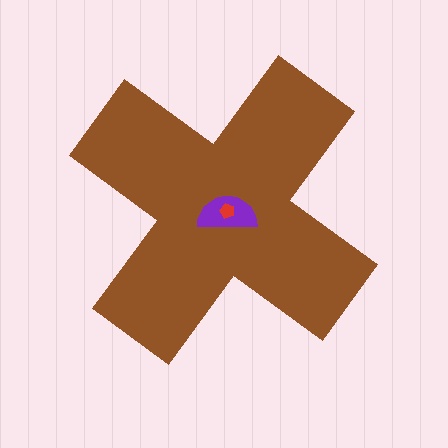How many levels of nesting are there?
3.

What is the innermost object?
The red pentagon.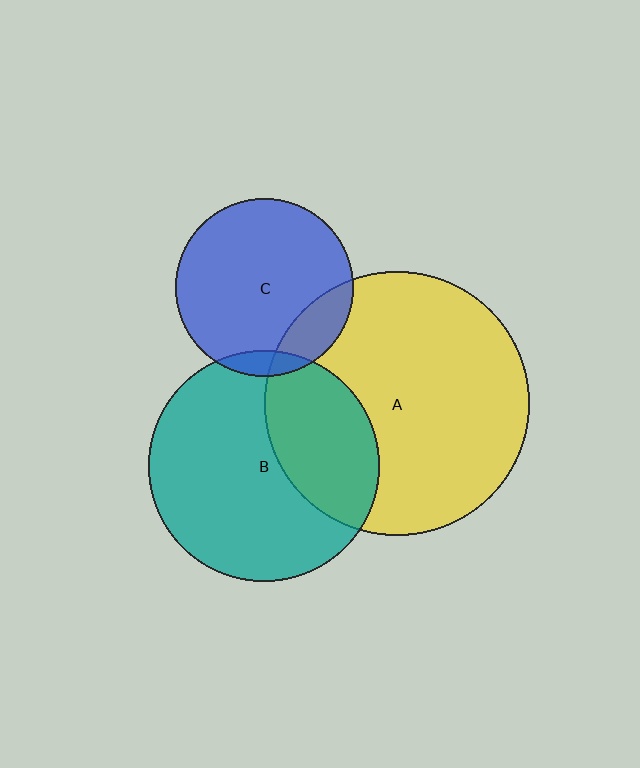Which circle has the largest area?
Circle A (yellow).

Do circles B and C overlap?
Yes.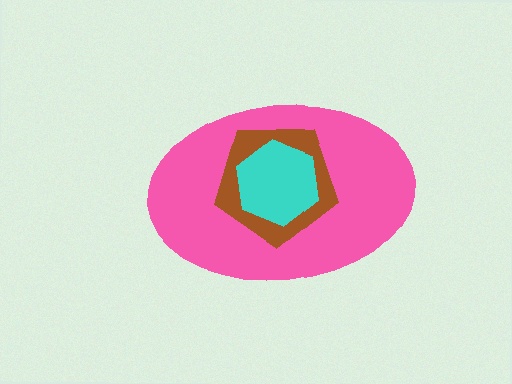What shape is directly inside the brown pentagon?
The cyan hexagon.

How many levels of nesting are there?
3.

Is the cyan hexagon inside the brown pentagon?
Yes.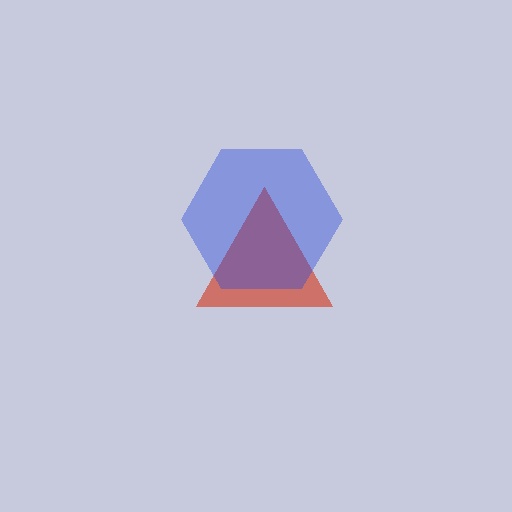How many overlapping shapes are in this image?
There are 2 overlapping shapes in the image.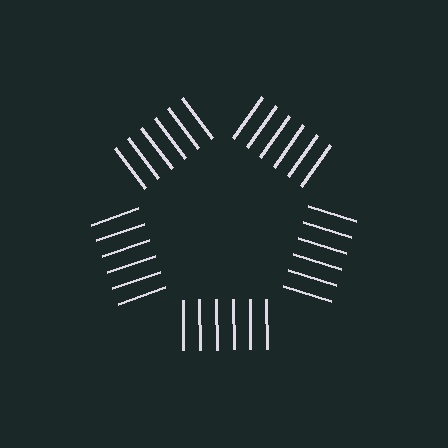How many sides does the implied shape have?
5 sides — the line-ends trace a pentagon.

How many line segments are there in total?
30 — 6 along each of the 5 edges.